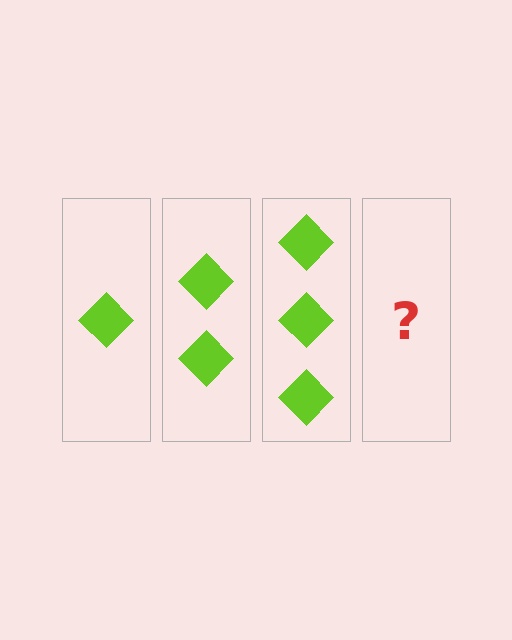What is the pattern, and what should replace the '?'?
The pattern is that each step adds one more diamond. The '?' should be 4 diamonds.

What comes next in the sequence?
The next element should be 4 diamonds.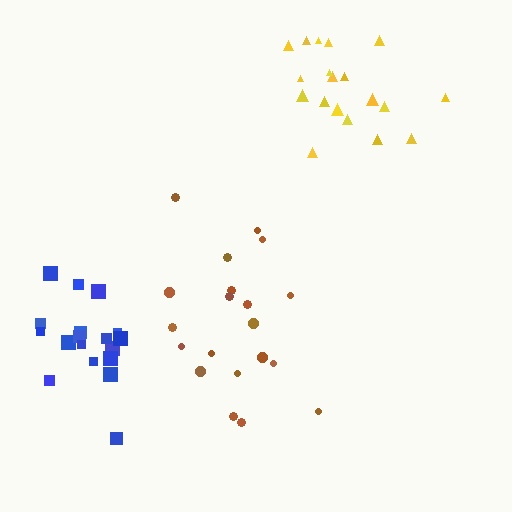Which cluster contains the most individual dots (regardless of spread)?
Brown (20).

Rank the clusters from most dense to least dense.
blue, yellow, brown.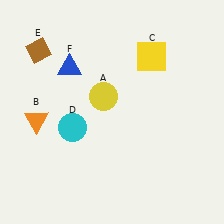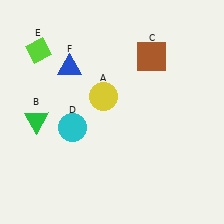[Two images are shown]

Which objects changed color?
B changed from orange to green. C changed from yellow to brown. E changed from brown to lime.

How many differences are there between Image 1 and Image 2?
There are 3 differences between the two images.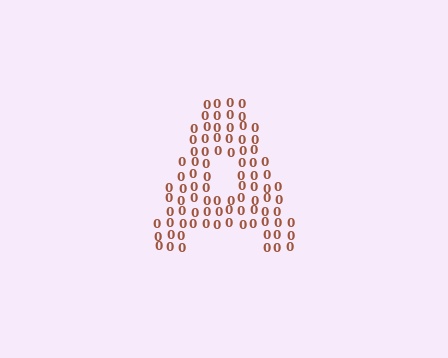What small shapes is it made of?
It is made of small digit 0's.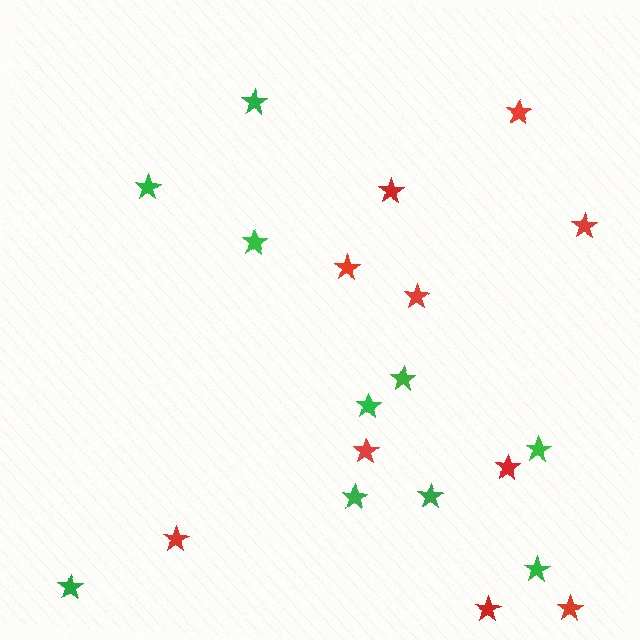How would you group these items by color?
There are 2 groups: one group of green stars (10) and one group of red stars (10).